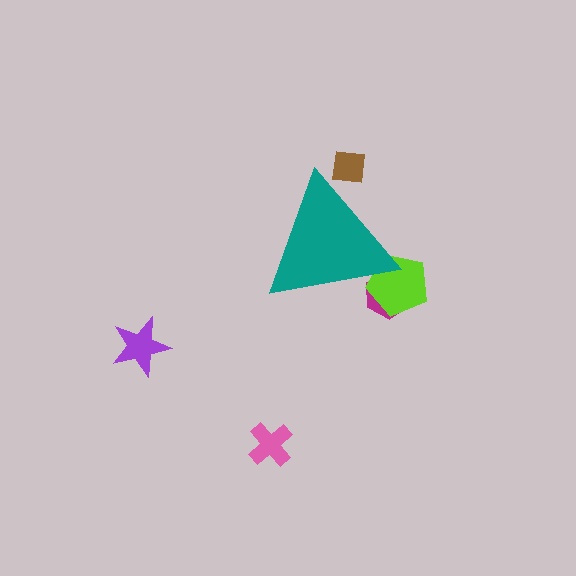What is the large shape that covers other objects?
A teal triangle.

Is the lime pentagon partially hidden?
Yes, the lime pentagon is partially hidden behind the teal triangle.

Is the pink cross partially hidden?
No, the pink cross is fully visible.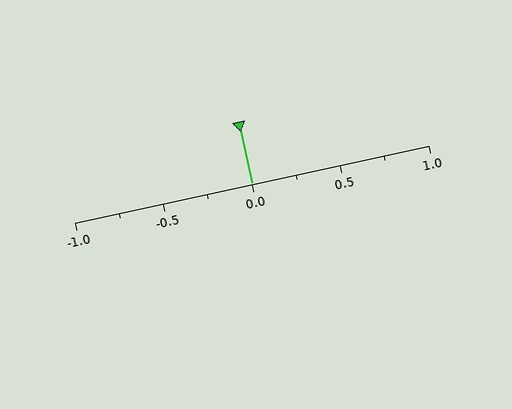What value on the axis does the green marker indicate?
The marker indicates approximately 0.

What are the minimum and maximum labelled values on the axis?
The axis runs from -1.0 to 1.0.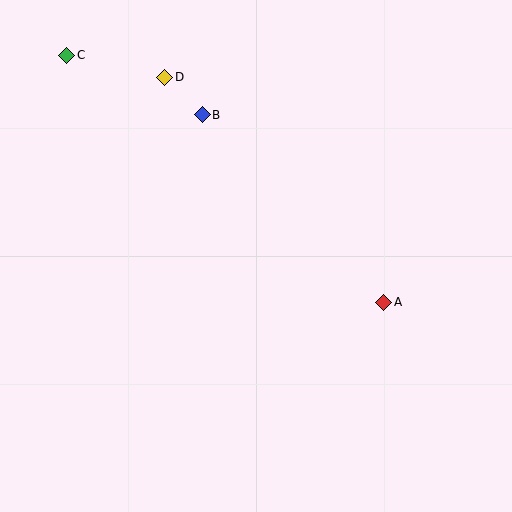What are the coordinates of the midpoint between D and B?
The midpoint between D and B is at (184, 96).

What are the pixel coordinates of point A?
Point A is at (384, 302).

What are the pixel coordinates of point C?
Point C is at (67, 55).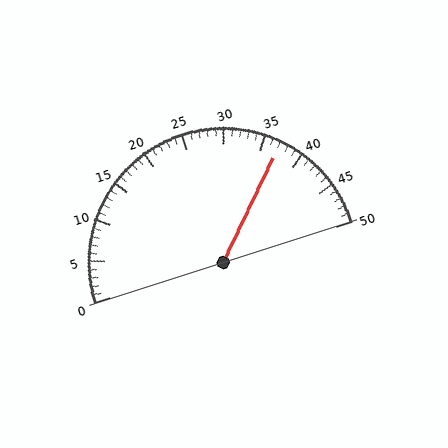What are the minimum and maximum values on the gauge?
The gauge ranges from 0 to 50.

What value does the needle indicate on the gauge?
The needle indicates approximately 37.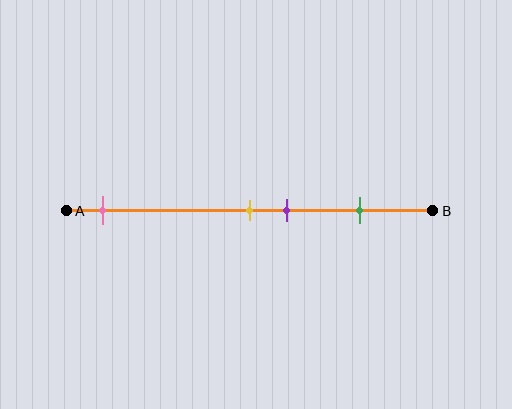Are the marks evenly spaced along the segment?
No, the marks are not evenly spaced.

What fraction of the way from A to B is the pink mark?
The pink mark is approximately 10% (0.1) of the way from A to B.